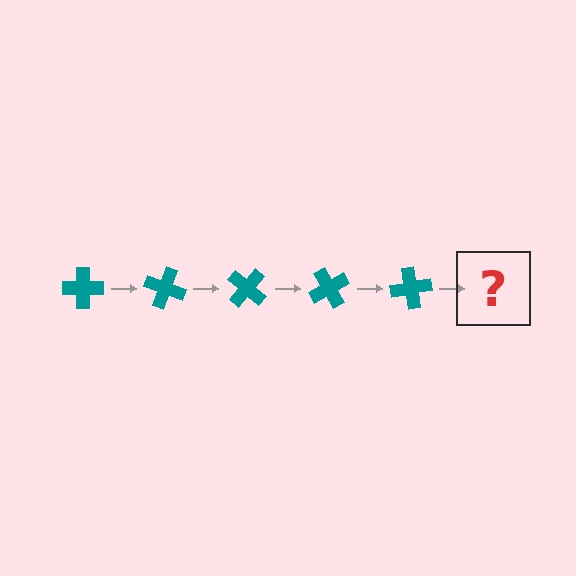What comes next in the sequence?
The next element should be a teal cross rotated 100 degrees.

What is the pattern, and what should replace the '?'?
The pattern is that the cross rotates 20 degrees each step. The '?' should be a teal cross rotated 100 degrees.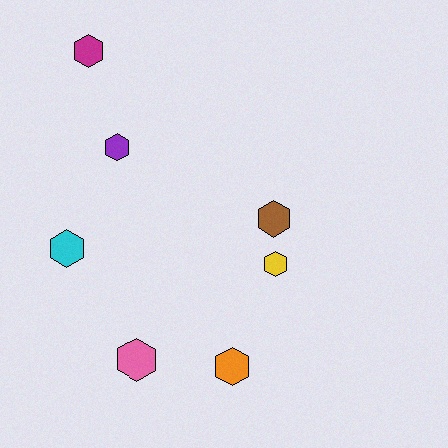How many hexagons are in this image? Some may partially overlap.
There are 7 hexagons.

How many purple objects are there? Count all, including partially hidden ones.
There is 1 purple object.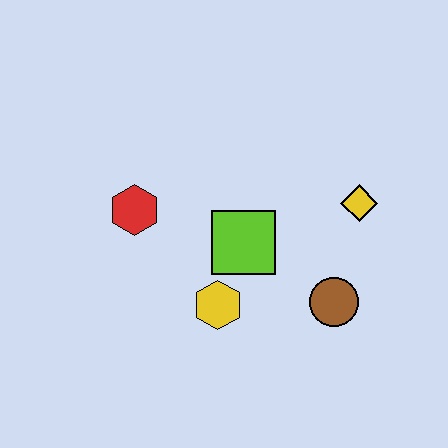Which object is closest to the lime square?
The yellow hexagon is closest to the lime square.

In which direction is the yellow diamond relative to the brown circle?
The yellow diamond is above the brown circle.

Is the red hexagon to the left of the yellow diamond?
Yes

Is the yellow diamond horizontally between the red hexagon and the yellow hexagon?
No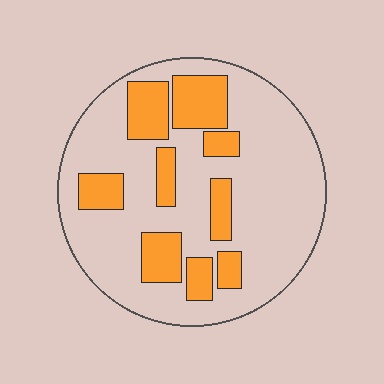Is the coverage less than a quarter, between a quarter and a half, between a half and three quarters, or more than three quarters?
Between a quarter and a half.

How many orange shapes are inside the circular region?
9.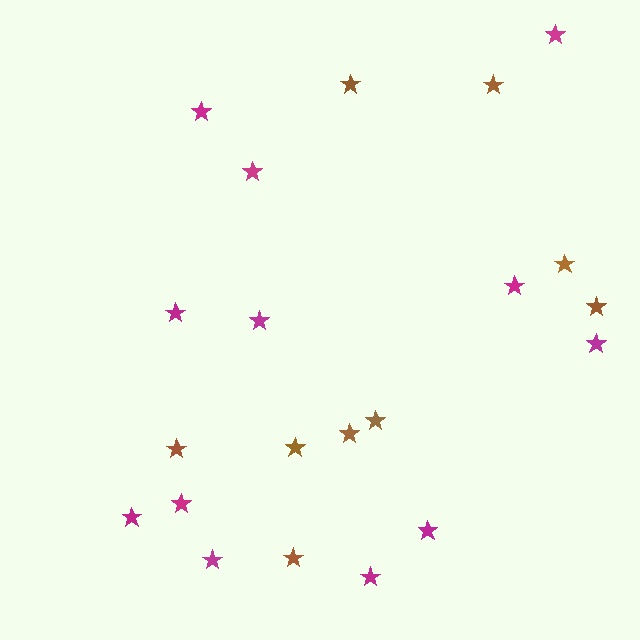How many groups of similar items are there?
There are 2 groups: one group of magenta stars (12) and one group of brown stars (9).